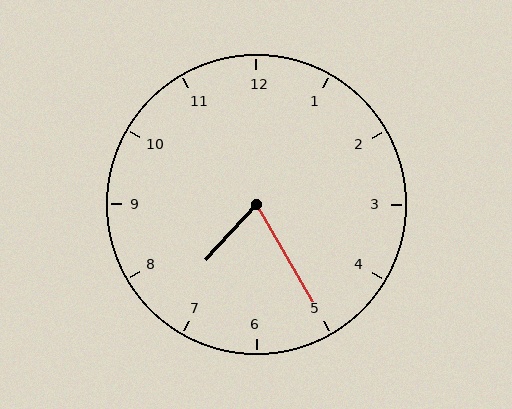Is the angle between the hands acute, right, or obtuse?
It is acute.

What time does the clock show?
7:25.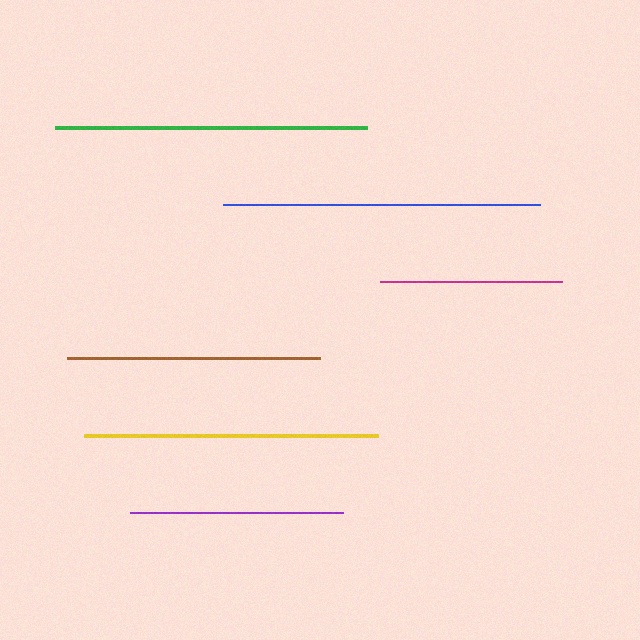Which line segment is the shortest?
The magenta line is the shortest at approximately 182 pixels.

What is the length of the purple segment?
The purple segment is approximately 214 pixels long.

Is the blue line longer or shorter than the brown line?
The blue line is longer than the brown line.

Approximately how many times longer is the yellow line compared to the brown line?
The yellow line is approximately 1.2 times the length of the brown line.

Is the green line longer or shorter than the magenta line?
The green line is longer than the magenta line.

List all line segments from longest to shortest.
From longest to shortest: blue, green, yellow, brown, purple, magenta.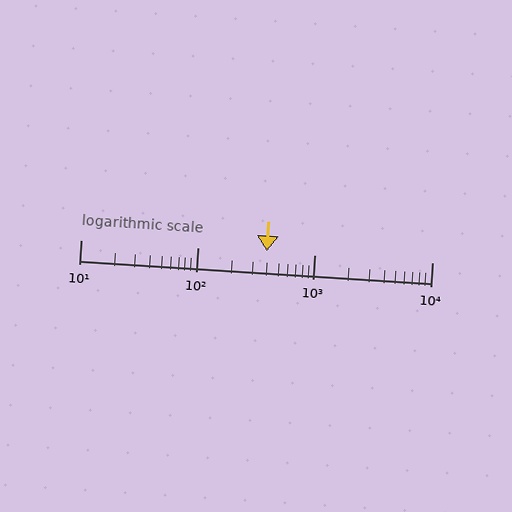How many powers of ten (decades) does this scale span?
The scale spans 3 decades, from 10 to 10000.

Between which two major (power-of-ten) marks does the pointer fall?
The pointer is between 100 and 1000.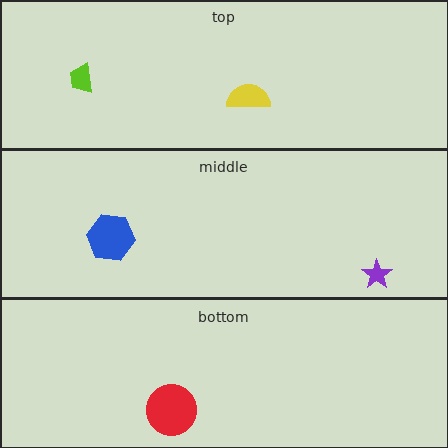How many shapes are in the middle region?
2.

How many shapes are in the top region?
2.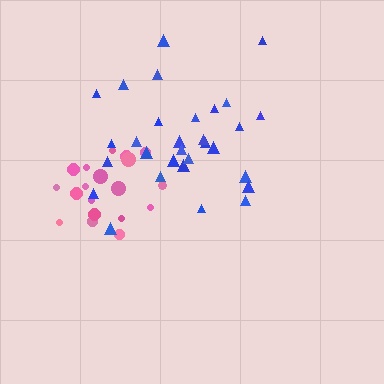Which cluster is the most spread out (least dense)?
Blue.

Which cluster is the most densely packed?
Pink.